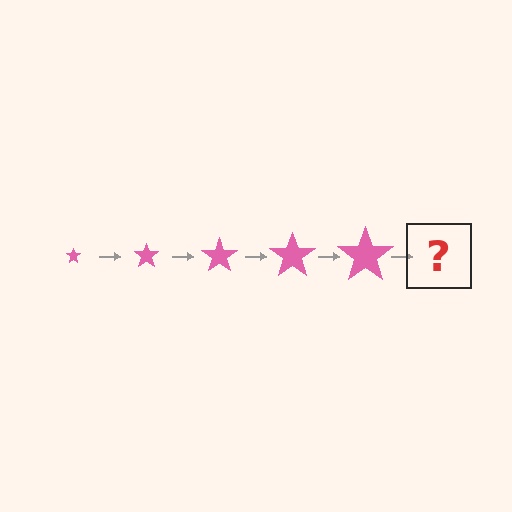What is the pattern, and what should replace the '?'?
The pattern is that the star gets progressively larger each step. The '?' should be a pink star, larger than the previous one.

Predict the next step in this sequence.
The next step is a pink star, larger than the previous one.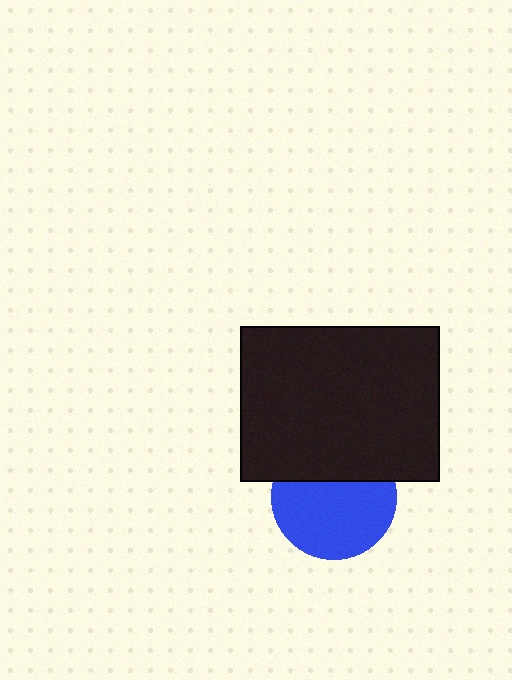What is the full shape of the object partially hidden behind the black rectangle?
The partially hidden object is a blue circle.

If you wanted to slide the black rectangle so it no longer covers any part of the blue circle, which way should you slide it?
Slide it up — that is the most direct way to separate the two shapes.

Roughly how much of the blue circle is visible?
Most of it is visible (roughly 66%).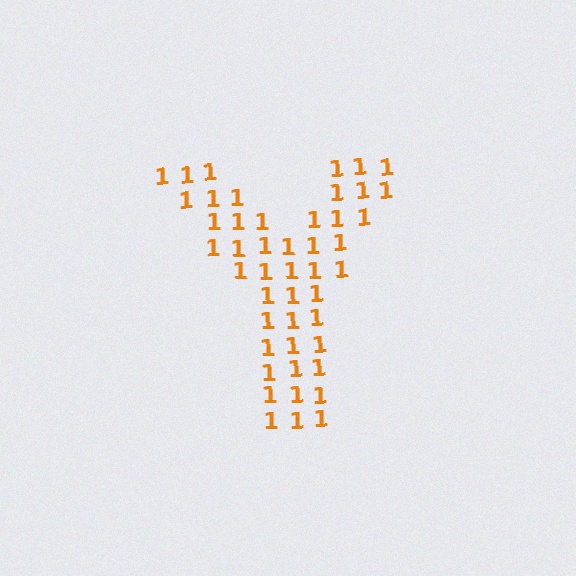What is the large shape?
The large shape is the letter Y.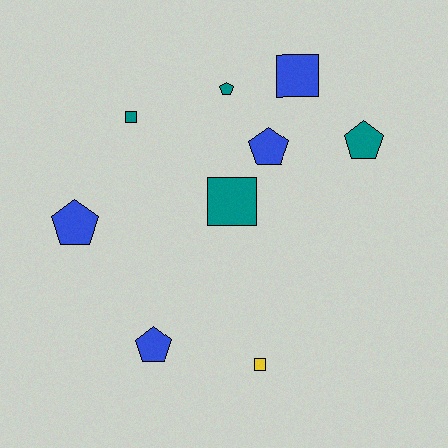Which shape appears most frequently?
Pentagon, with 5 objects.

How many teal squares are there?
There are 2 teal squares.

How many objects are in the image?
There are 9 objects.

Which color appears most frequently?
Blue, with 4 objects.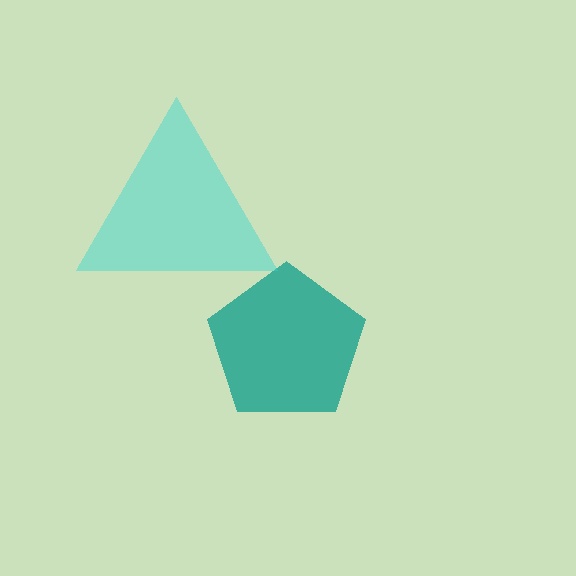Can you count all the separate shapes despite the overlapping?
Yes, there are 2 separate shapes.